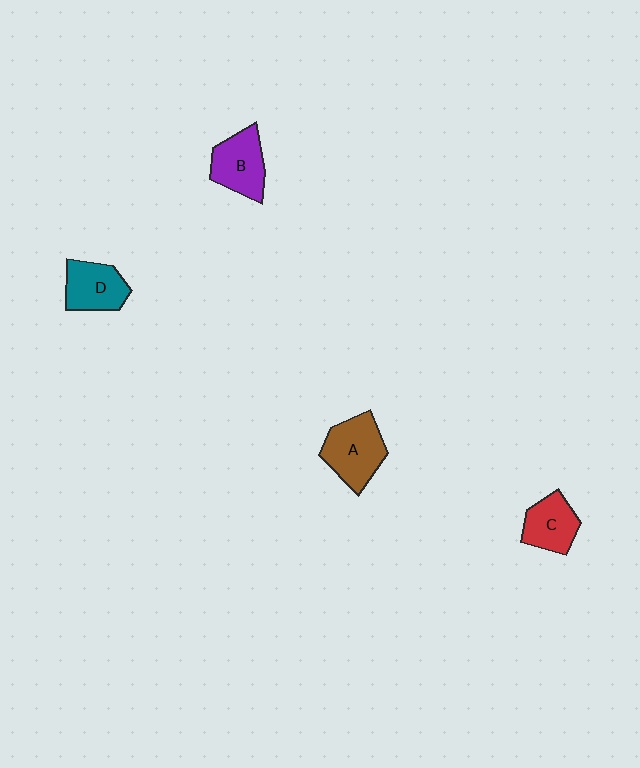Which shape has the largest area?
Shape A (brown).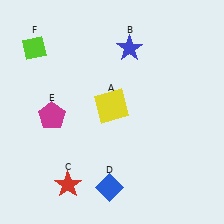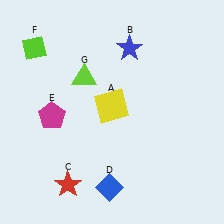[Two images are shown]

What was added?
A lime triangle (G) was added in Image 2.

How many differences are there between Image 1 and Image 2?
There is 1 difference between the two images.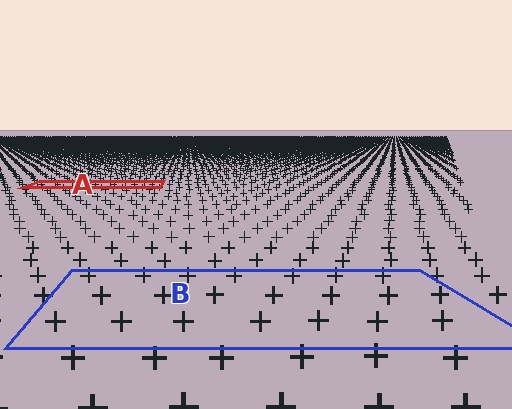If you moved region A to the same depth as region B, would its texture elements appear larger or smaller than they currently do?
They would appear larger. At a closer depth, the same texture elements are projected at a bigger on-screen size.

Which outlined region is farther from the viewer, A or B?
Region A is farther from the viewer — the texture elements inside it appear smaller and more densely packed.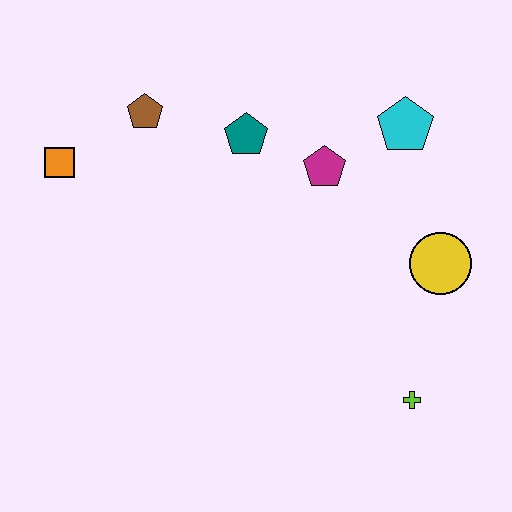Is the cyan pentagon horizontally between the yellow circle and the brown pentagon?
Yes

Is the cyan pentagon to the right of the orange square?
Yes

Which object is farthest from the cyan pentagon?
The orange square is farthest from the cyan pentagon.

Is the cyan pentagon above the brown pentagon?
No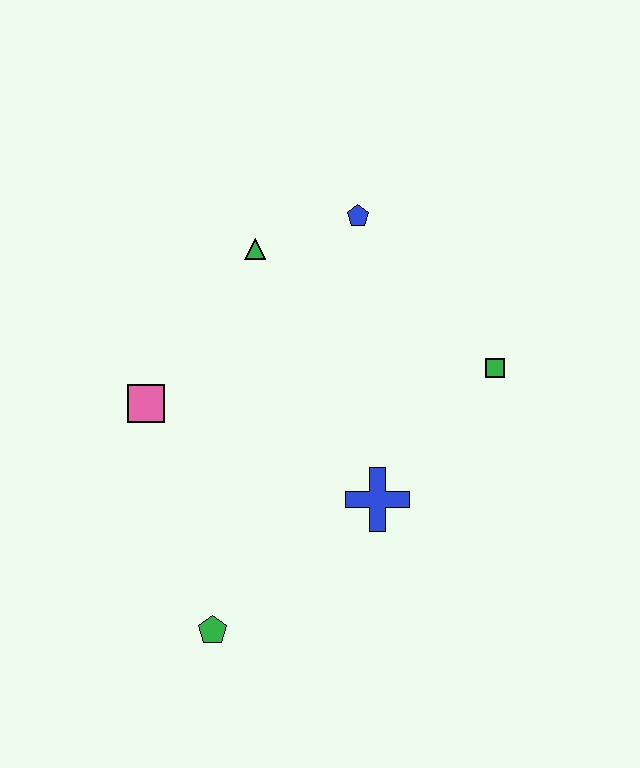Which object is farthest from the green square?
The green pentagon is farthest from the green square.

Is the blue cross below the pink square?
Yes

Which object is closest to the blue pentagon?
The green triangle is closest to the blue pentagon.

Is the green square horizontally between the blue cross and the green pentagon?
No